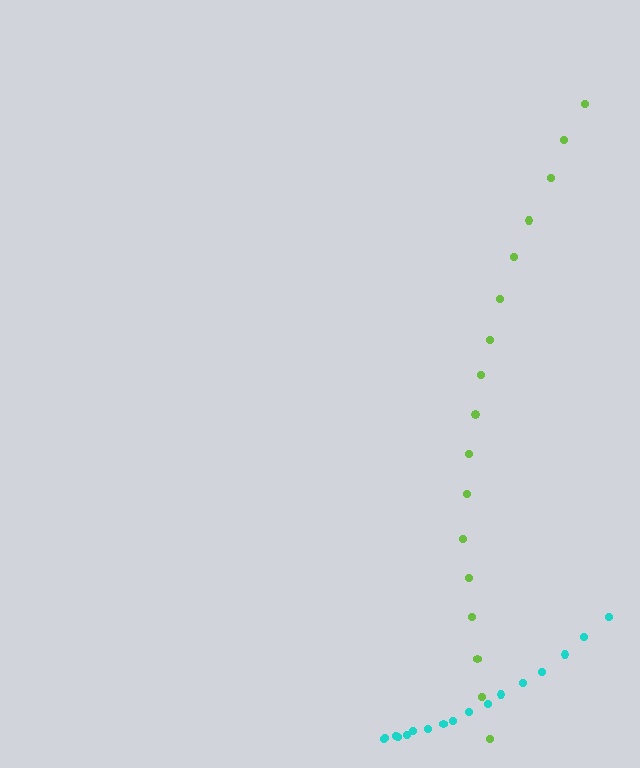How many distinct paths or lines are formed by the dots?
There are 2 distinct paths.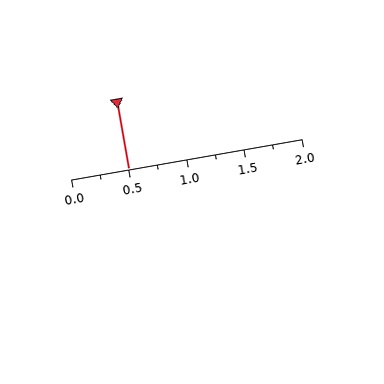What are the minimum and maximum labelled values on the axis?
The axis runs from 0.0 to 2.0.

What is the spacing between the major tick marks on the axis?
The major ticks are spaced 0.5 apart.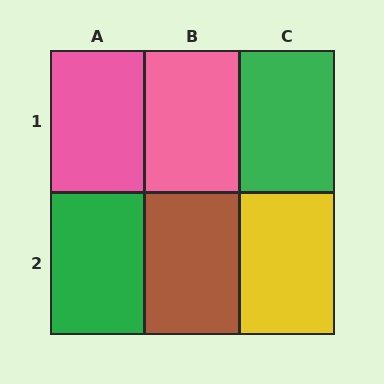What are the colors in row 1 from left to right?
Pink, pink, green.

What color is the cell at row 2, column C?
Yellow.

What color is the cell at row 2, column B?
Brown.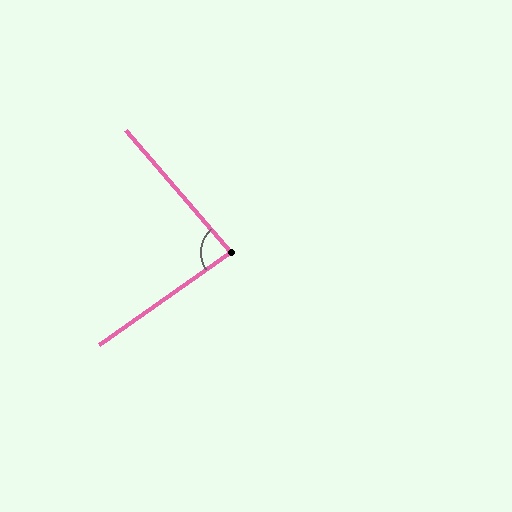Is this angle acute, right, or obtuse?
It is acute.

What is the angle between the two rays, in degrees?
Approximately 85 degrees.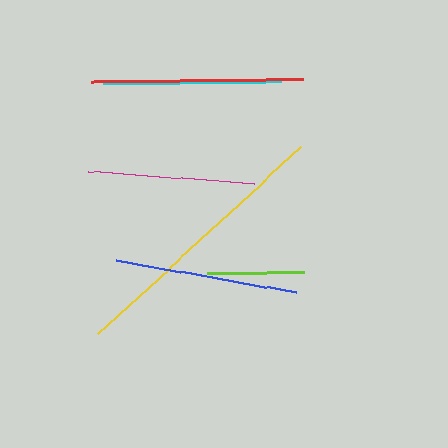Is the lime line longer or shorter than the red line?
The red line is longer than the lime line.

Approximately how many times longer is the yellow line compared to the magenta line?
The yellow line is approximately 1.7 times the length of the magenta line.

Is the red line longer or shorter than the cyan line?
The red line is longer than the cyan line.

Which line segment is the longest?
The yellow line is the longest at approximately 275 pixels.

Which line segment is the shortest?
The lime line is the shortest at approximately 97 pixels.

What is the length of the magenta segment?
The magenta segment is approximately 166 pixels long.